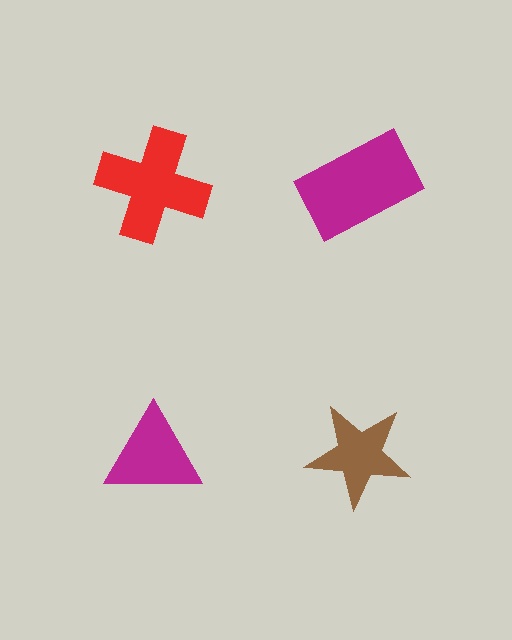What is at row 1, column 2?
A magenta rectangle.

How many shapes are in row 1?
2 shapes.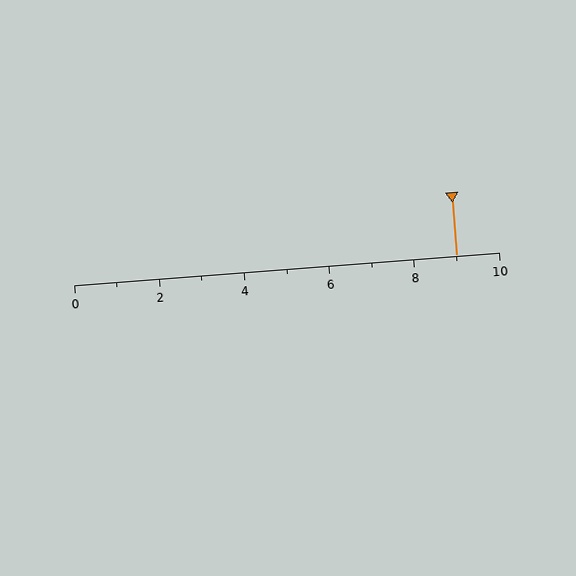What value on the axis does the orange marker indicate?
The marker indicates approximately 9.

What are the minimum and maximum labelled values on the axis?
The axis runs from 0 to 10.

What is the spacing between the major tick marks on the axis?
The major ticks are spaced 2 apart.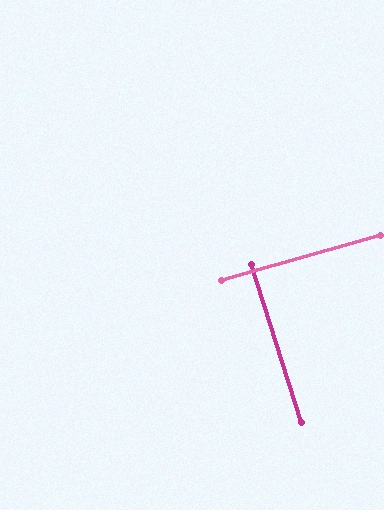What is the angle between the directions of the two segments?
Approximately 88 degrees.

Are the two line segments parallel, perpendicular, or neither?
Perpendicular — they meet at approximately 88°.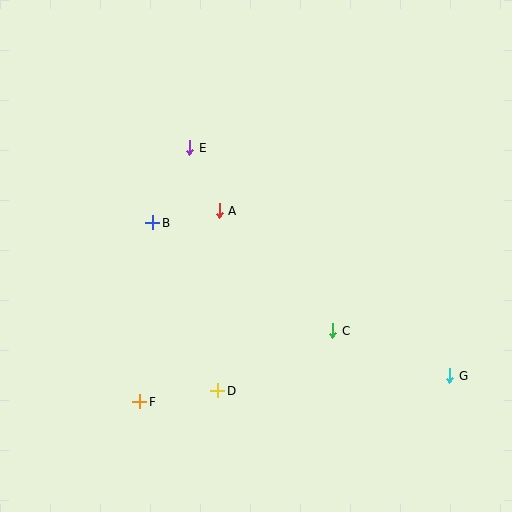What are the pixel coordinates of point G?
Point G is at (450, 376).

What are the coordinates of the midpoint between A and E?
The midpoint between A and E is at (204, 179).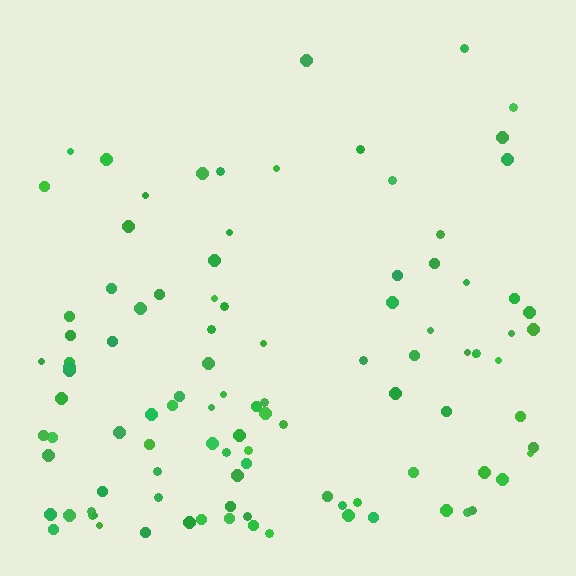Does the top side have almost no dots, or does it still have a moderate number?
Still a moderate number, just noticeably fewer than the bottom.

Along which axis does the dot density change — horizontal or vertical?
Vertical.